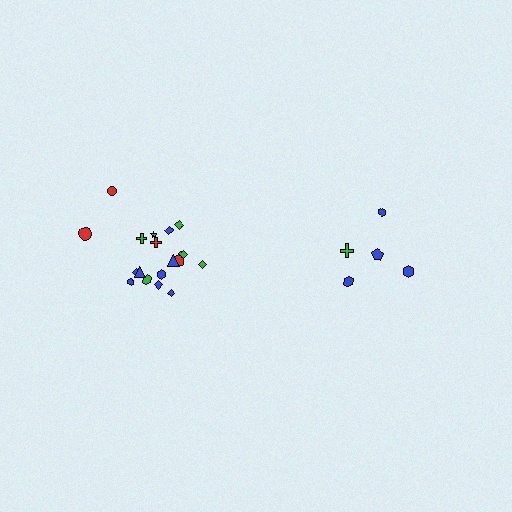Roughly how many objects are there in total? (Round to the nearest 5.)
Roughly 25 objects in total.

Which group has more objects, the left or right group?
The left group.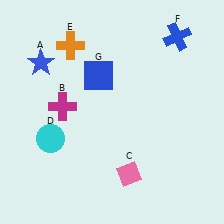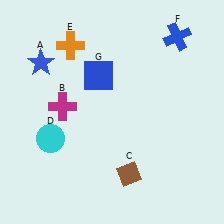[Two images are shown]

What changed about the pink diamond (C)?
In Image 1, C is pink. In Image 2, it changed to brown.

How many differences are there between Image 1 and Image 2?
There is 1 difference between the two images.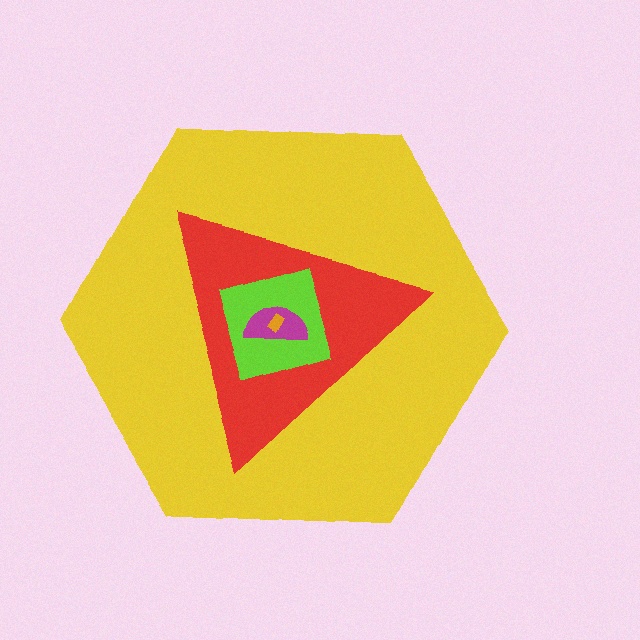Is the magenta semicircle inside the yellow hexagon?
Yes.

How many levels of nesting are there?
5.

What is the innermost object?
The orange rectangle.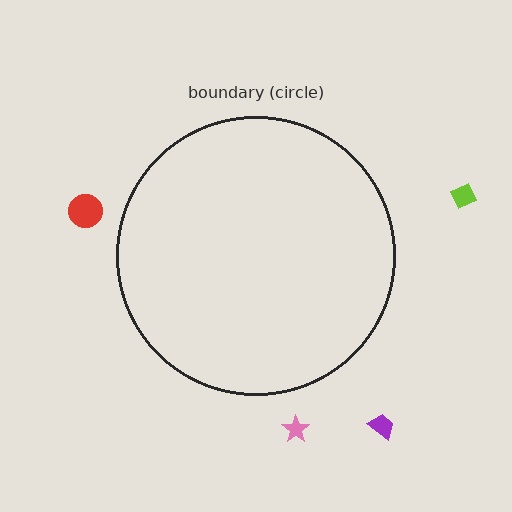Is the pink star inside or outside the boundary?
Outside.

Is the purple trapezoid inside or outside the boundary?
Outside.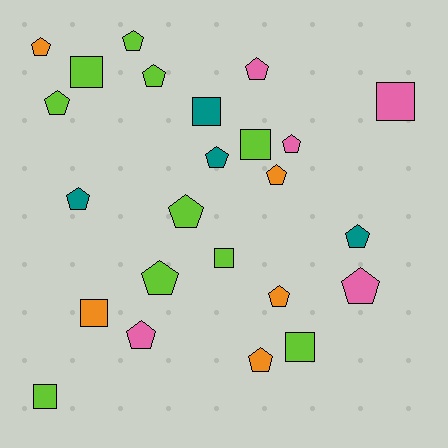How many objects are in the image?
There are 24 objects.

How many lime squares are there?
There are 5 lime squares.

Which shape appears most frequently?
Pentagon, with 16 objects.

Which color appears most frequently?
Lime, with 10 objects.